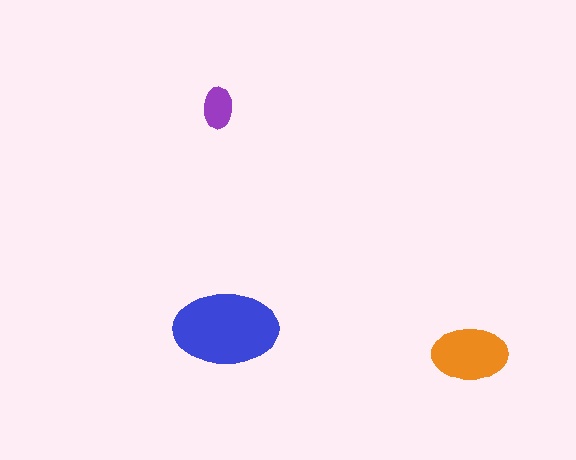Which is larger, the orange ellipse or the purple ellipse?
The orange one.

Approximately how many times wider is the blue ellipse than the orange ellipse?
About 1.5 times wider.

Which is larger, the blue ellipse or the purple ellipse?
The blue one.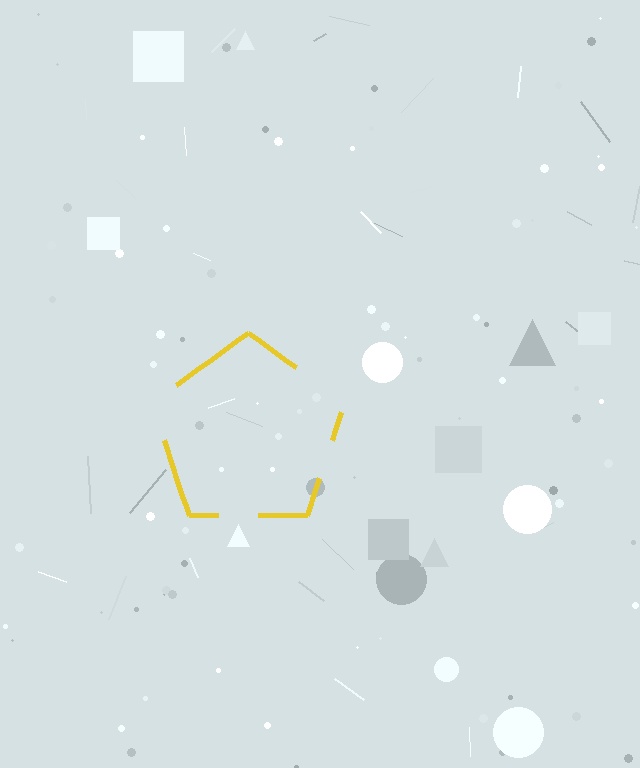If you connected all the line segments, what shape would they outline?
They would outline a pentagon.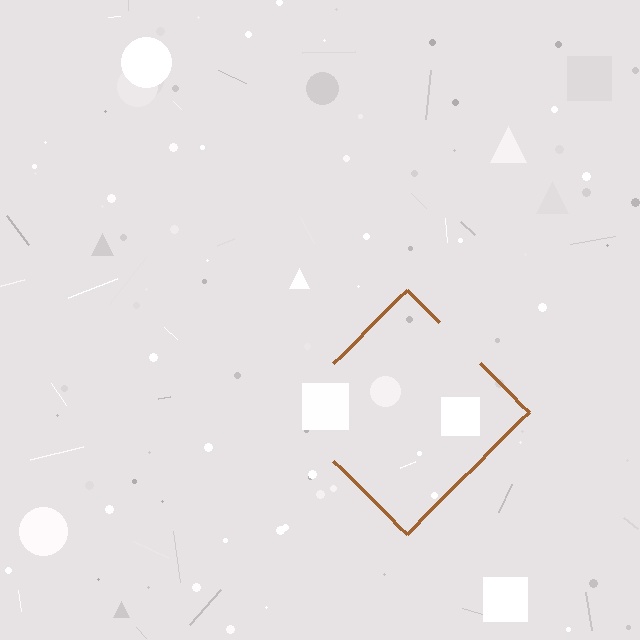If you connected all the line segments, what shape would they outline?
They would outline a diamond.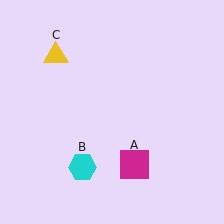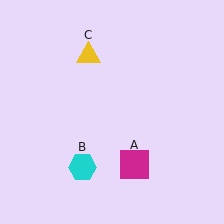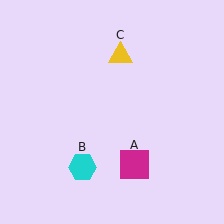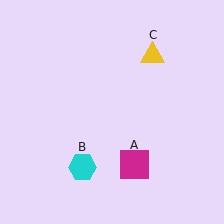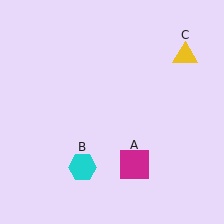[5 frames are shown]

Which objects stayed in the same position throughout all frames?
Magenta square (object A) and cyan hexagon (object B) remained stationary.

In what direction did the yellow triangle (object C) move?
The yellow triangle (object C) moved right.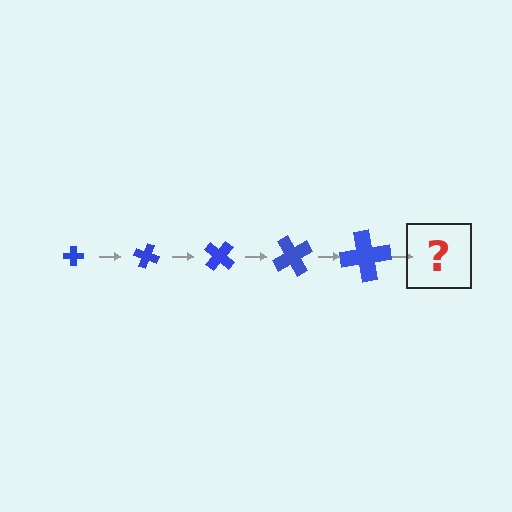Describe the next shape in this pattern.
It should be a cross, larger than the previous one and rotated 100 degrees from the start.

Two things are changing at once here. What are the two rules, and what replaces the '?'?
The two rules are that the cross grows larger each step and it rotates 20 degrees each step. The '?' should be a cross, larger than the previous one and rotated 100 degrees from the start.